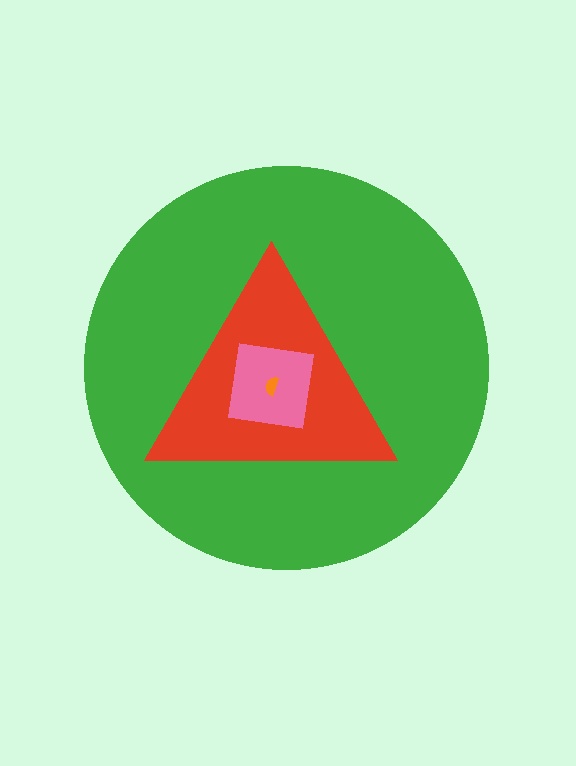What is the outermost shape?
The green circle.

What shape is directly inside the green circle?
The red triangle.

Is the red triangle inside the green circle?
Yes.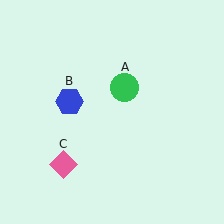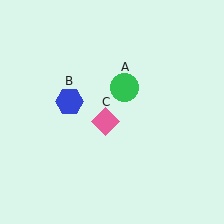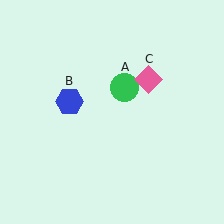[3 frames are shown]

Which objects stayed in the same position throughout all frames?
Green circle (object A) and blue hexagon (object B) remained stationary.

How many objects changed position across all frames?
1 object changed position: pink diamond (object C).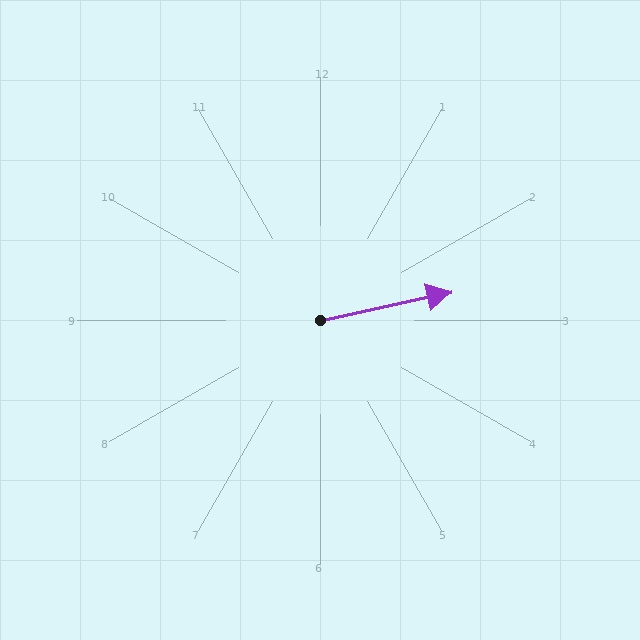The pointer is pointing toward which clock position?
Roughly 3 o'clock.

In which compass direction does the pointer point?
East.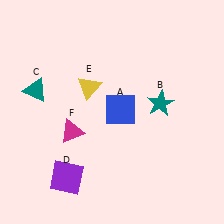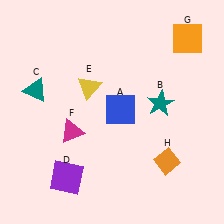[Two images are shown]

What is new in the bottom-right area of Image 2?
An orange diamond (H) was added in the bottom-right area of Image 2.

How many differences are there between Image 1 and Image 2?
There are 2 differences between the two images.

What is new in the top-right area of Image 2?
An orange square (G) was added in the top-right area of Image 2.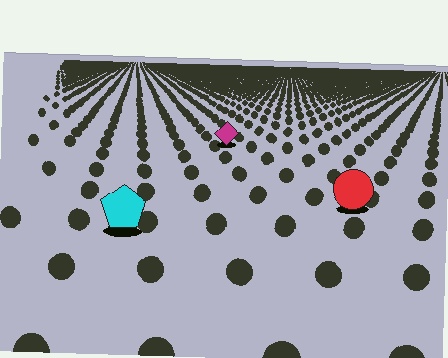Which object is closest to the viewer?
The cyan pentagon is closest. The texture marks near it are larger and more spread out.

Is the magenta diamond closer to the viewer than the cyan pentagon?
No. The cyan pentagon is closer — you can tell from the texture gradient: the ground texture is coarser near it.